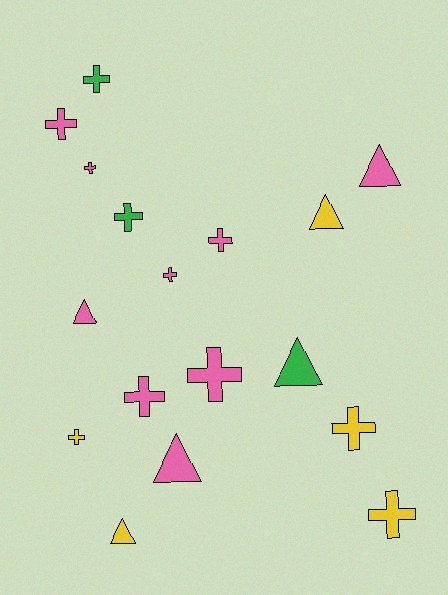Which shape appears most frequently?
Cross, with 11 objects.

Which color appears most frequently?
Pink, with 9 objects.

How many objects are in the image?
There are 17 objects.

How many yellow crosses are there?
There are 3 yellow crosses.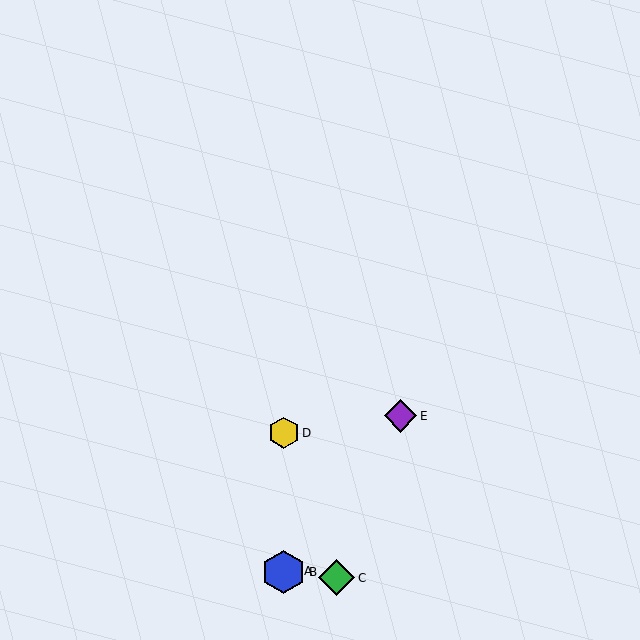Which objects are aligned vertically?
Objects A, B, D are aligned vertically.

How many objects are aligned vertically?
3 objects (A, B, D) are aligned vertically.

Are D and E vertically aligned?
No, D is at x≈284 and E is at x≈400.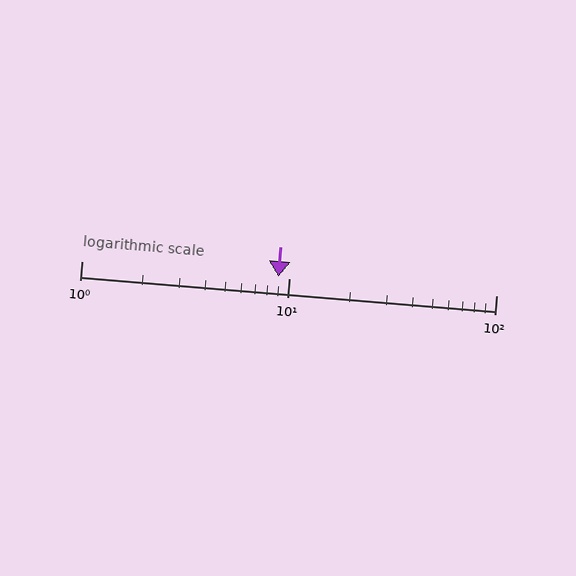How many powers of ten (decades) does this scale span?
The scale spans 2 decades, from 1 to 100.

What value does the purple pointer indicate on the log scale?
The pointer indicates approximately 8.9.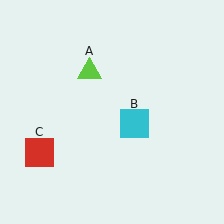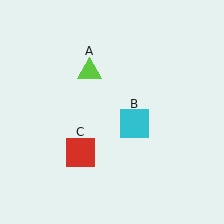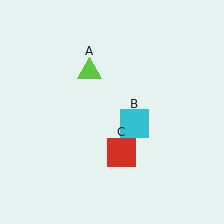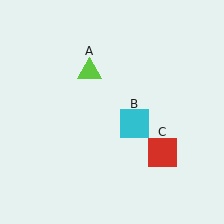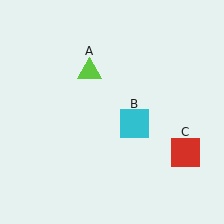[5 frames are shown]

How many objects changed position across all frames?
1 object changed position: red square (object C).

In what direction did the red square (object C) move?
The red square (object C) moved right.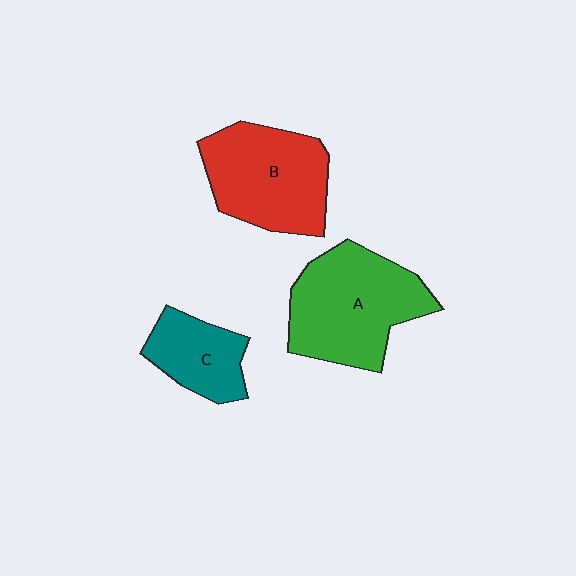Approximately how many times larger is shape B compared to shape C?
Approximately 1.7 times.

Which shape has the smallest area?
Shape C (teal).